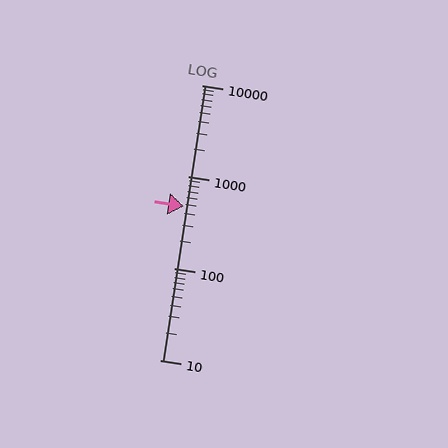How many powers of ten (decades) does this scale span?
The scale spans 3 decades, from 10 to 10000.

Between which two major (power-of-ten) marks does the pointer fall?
The pointer is between 100 and 1000.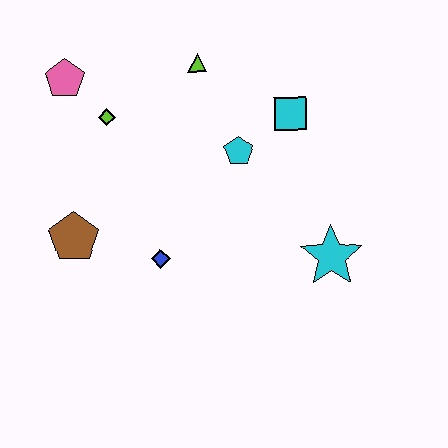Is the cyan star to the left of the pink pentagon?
No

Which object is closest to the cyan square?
The cyan pentagon is closest to the cyan square.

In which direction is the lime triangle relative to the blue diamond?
The lime triangle is above the blue diamond.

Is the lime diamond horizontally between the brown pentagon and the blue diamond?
Yes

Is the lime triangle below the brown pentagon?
No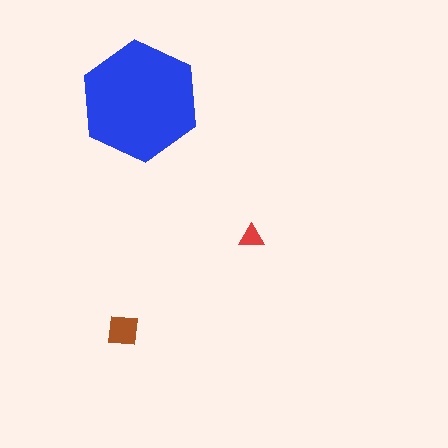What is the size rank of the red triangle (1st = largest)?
3rd.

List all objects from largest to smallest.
The blue hexagon, the brown square, the red triangle.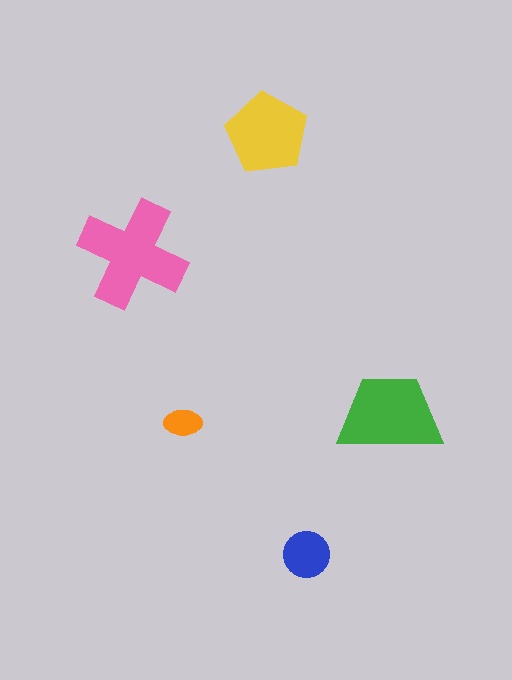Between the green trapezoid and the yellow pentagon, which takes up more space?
The green trapezoid.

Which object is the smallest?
The orange ellipse.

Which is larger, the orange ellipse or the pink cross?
The pink cross.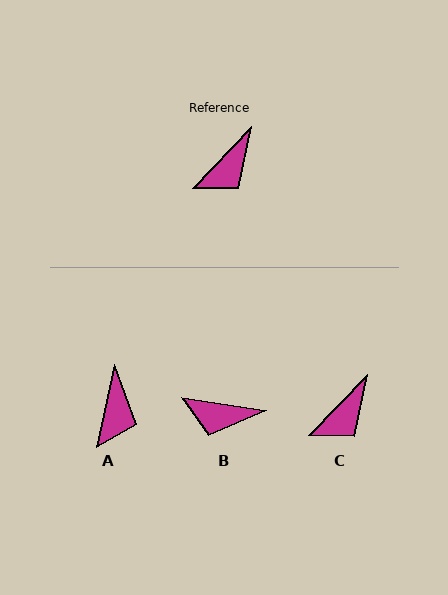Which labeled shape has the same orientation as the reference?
C.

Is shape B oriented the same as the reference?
No, it is off by about 55 degrees.